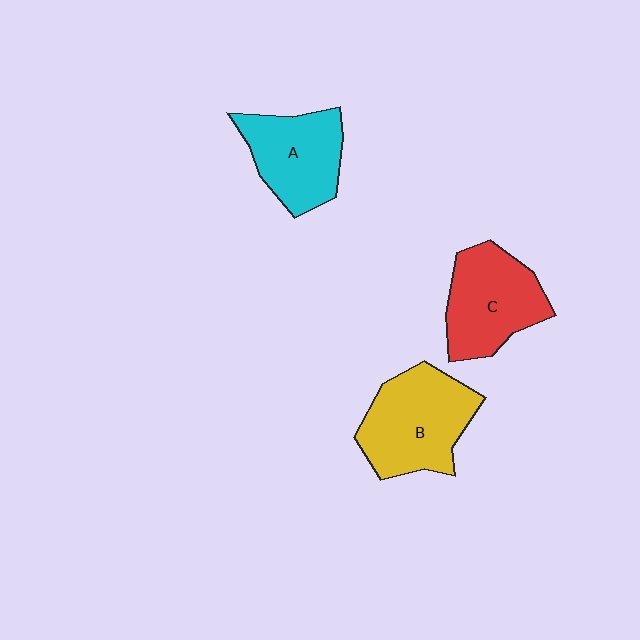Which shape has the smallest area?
Shape A (cyan).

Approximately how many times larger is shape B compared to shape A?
Approximately 1.2 times.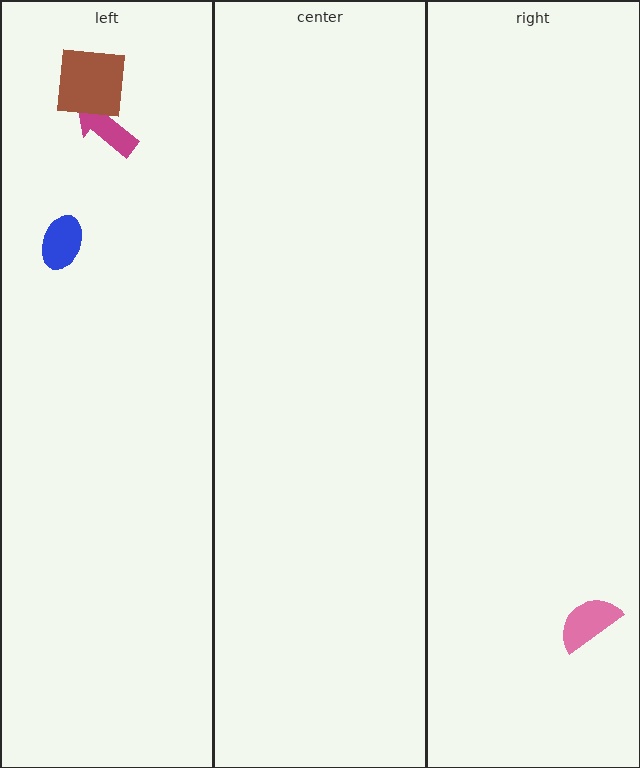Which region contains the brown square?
The left region.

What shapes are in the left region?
The blue ellipse, the magenta arrow, the brown square.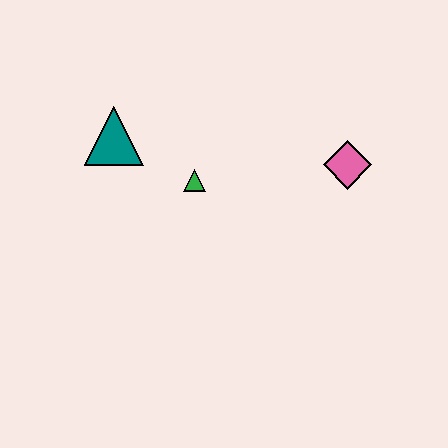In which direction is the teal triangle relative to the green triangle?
The teal triangle is to the left of the green triangle.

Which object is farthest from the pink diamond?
The teal triangle is farthest from the pink diamond.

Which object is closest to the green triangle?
The teal triangle is closest to the green triangle.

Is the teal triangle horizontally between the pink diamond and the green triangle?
No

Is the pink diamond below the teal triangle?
Yes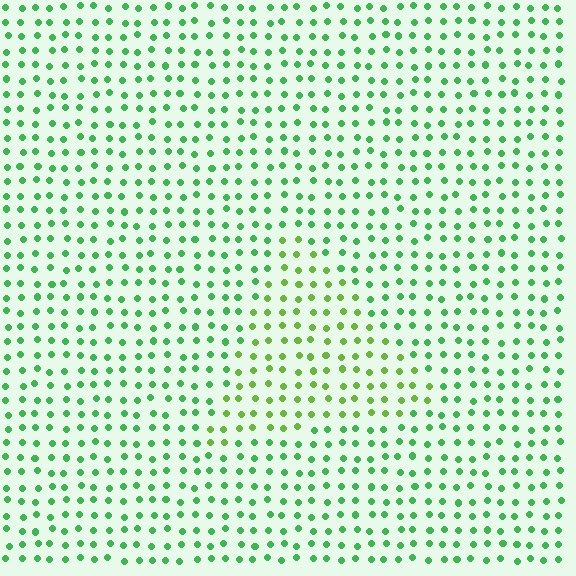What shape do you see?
I see a triangle.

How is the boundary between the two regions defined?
The boundary is defined purely by a slight shift in hue (about 33 degrees). Spacing, size, and orientation are identical on both sides.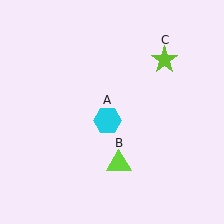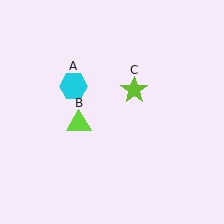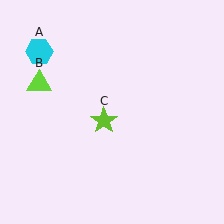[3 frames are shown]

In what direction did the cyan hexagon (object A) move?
The cyan hexagon (object A) moved up and to the left.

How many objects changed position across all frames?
3 objects changed position: cyan hexagon (object A), lime triangle (object B), lime star (object C).